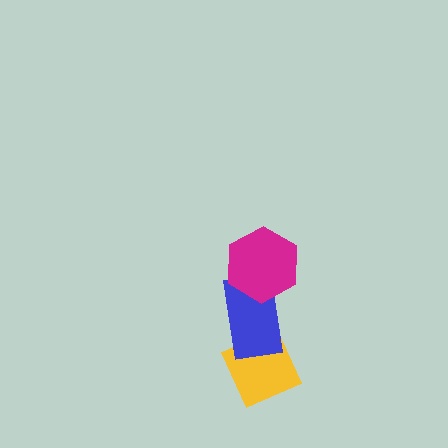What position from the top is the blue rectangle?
The blue rectangle is 2nd from the top.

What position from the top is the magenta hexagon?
The magenta hexagon is 1st from the top.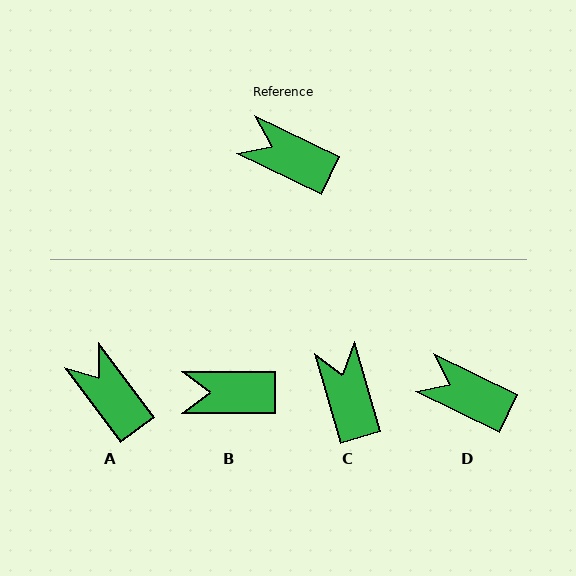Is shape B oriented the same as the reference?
No, it is off by about 26 degrees.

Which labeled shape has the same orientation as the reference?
D.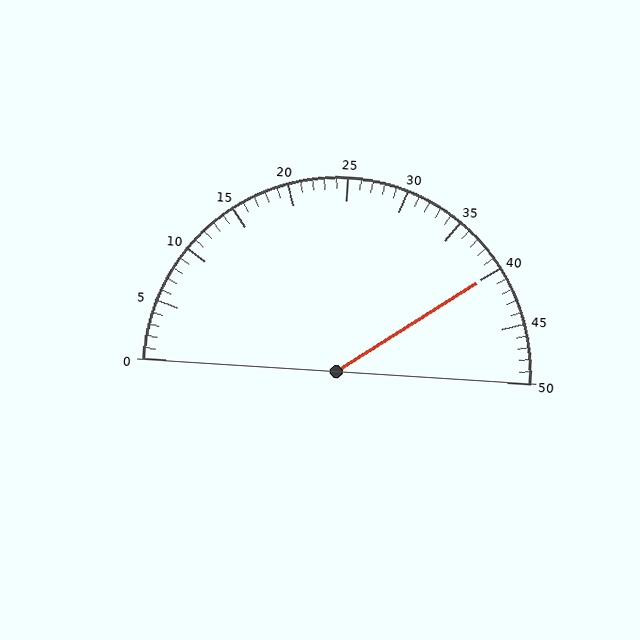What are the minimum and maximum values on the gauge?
The gauge ranges from 0 to 50.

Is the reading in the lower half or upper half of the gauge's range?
The reading is in the upper half of the range (0 to 50).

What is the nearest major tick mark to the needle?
The nearest major tick mark is 40.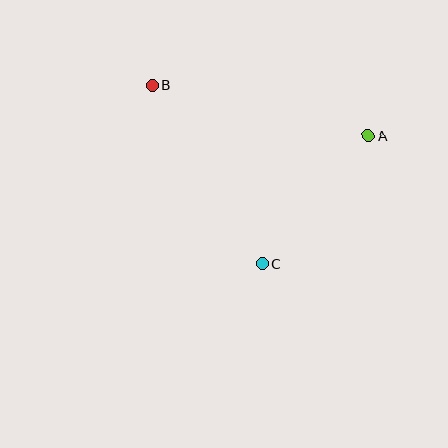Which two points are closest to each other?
Points A and C are closest to each other.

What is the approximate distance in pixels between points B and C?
The distance between B and C is approximately 209 pixels.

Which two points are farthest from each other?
Points A and B are farthest from each other.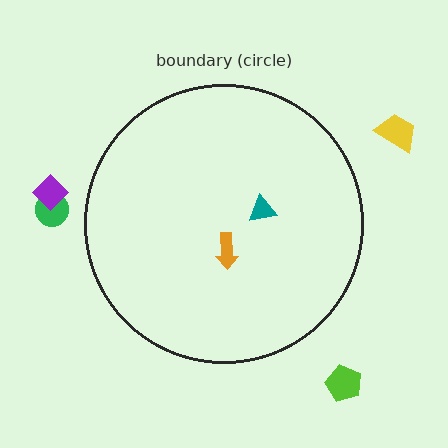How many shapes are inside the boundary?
2 inside, 4 outside.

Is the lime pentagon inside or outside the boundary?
Outside.